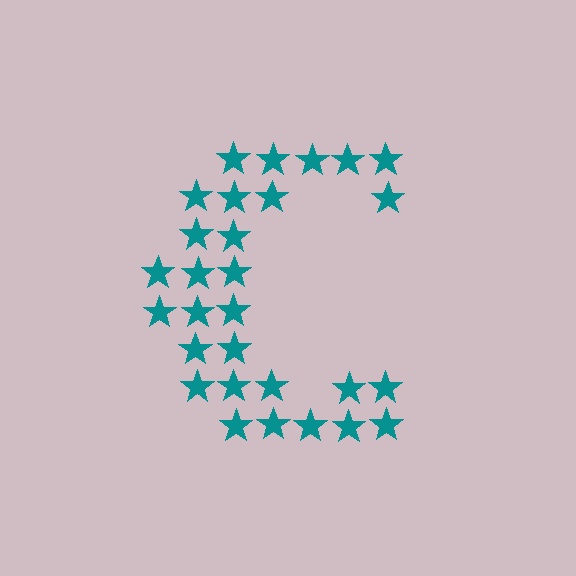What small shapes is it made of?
It is made of small stars.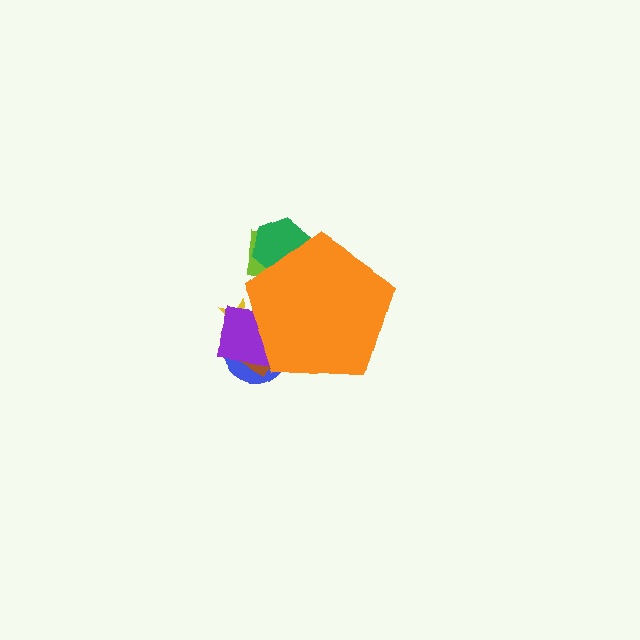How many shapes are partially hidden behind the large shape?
6 shapes are partially hidden.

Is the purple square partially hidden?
Yes, the purple square is partially hidden behind the orange pentagon.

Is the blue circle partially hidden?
Yes, the blue circle is partially hidden behind the orange pentagon.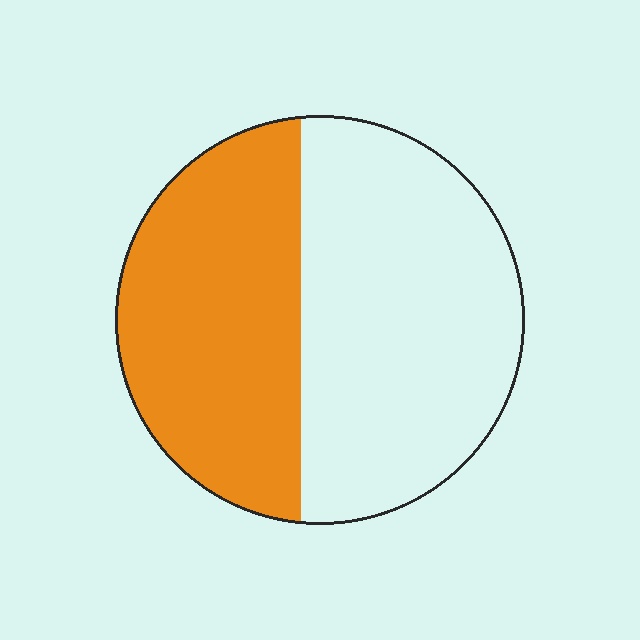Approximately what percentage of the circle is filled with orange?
Approximately 45%.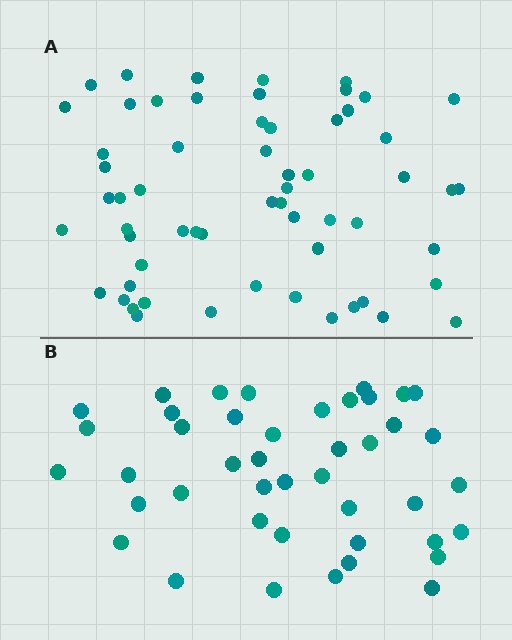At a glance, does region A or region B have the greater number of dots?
Region A (the top region) has more dots.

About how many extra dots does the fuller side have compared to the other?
Region A has approximately 15 more dots than region B.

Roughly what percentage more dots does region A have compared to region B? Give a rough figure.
About 40% more.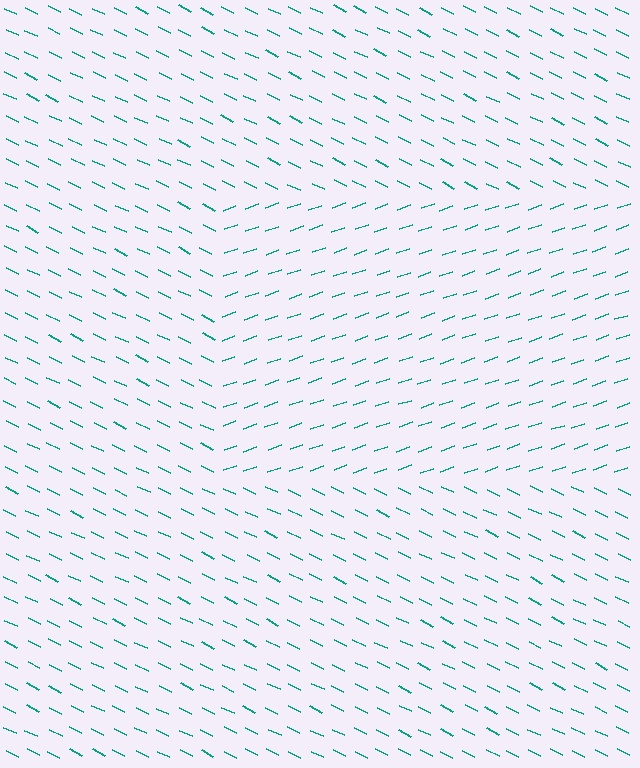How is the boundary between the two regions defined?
The boundary is defined purely by a change in line orientation (approximately 45 degrees difference). All lines are the same color and thickness.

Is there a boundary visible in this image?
Yes, there is a texture boundary formed by a change in line orientation.